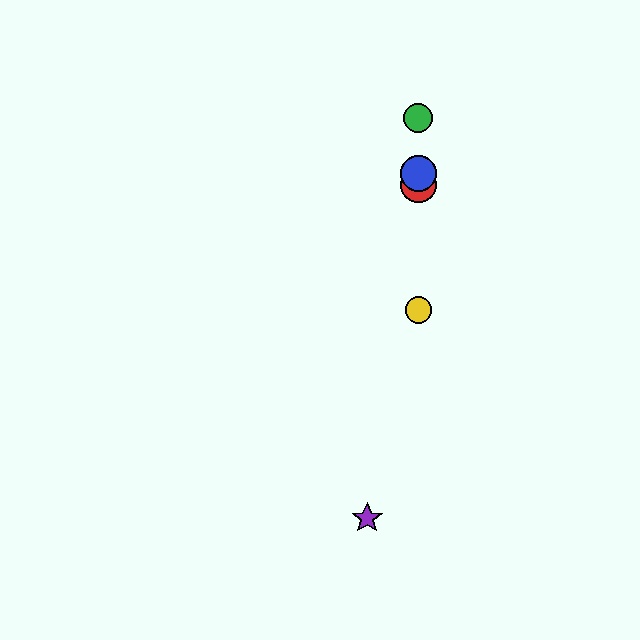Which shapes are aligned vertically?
The red circle, the blue circle, the green circle, the yellow circle are aligned vertically.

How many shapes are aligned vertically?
4 shapes (the red circle, the blue circle, the green circle, the yellow circle) are aligned vertically.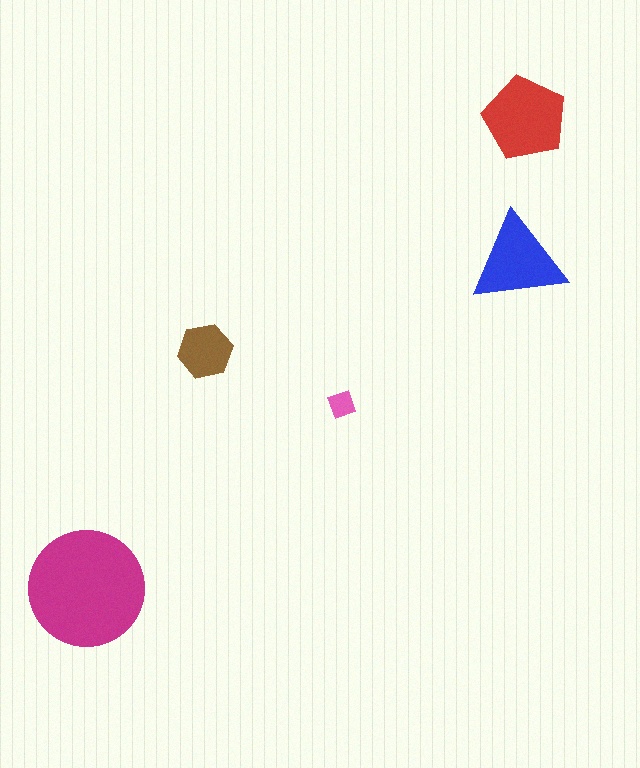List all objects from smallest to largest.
The pink diamond, the brown hexagon, the blue triangle, the red pentagon, the magenta circle.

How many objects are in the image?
There are 5 objects in the image.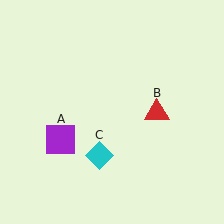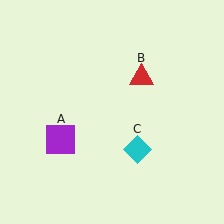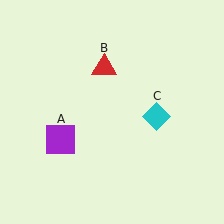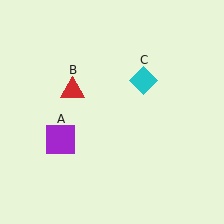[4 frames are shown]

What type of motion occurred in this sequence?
The red triangle (object B), cyan diamond (object C) rotated counterclockwise around the center of the scene.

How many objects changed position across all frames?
2 objects changed position: red triangle (object B), cyan diamond (object C).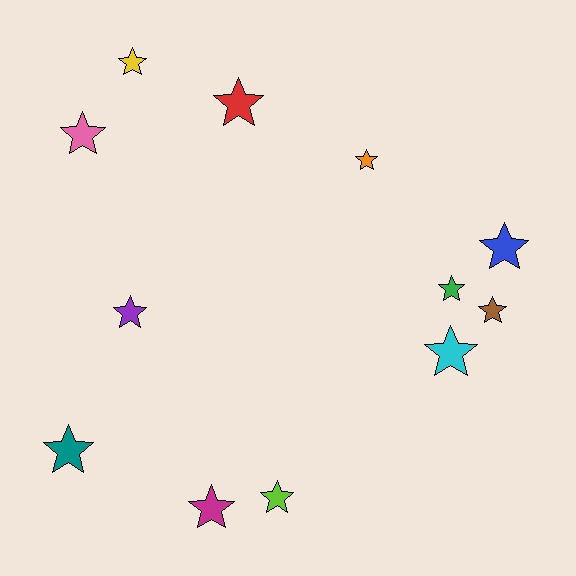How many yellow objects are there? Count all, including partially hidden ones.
There is 1 yellow object.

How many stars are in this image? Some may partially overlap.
There are 12 stars.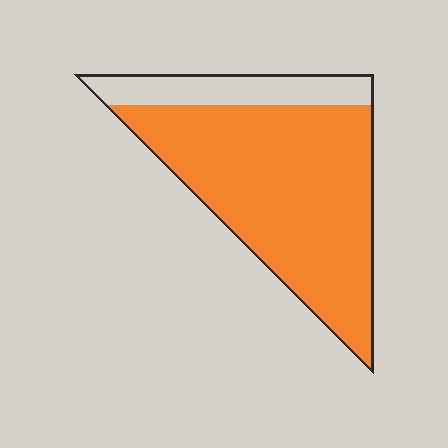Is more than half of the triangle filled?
Yes.